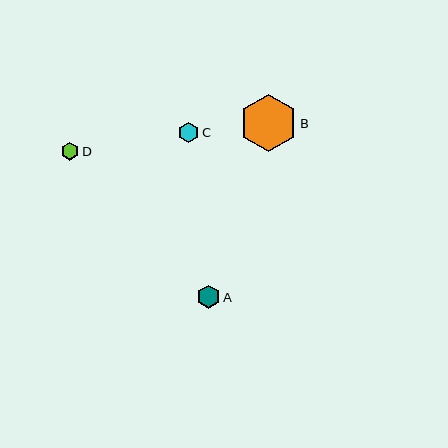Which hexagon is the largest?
Hexagon B is the largest with a size of approximately 57 pixels.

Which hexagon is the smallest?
Hexagon D is the smallest with a size of approximately 18 pixels.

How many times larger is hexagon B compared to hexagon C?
Hexagon B is approximately 2.8 times the size of hexagon C.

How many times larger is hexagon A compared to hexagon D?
Hexagon A is approximately 1.3 times the size of hexagon D.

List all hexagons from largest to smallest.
From largest to smallest: B, A, C, D.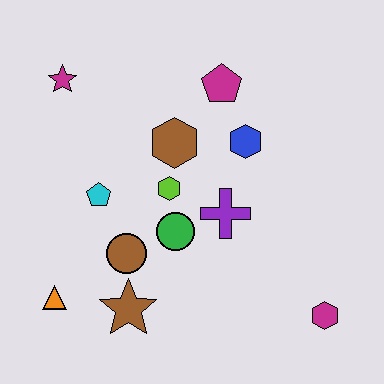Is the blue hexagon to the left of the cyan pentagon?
No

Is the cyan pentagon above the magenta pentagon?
No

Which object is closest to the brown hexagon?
The lime hexagon is closest to the brown hexagon.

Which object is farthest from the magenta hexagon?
The magenta star is farthest from the magenta hexagon.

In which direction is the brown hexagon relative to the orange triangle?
The brown hexagon is above the orange triangle.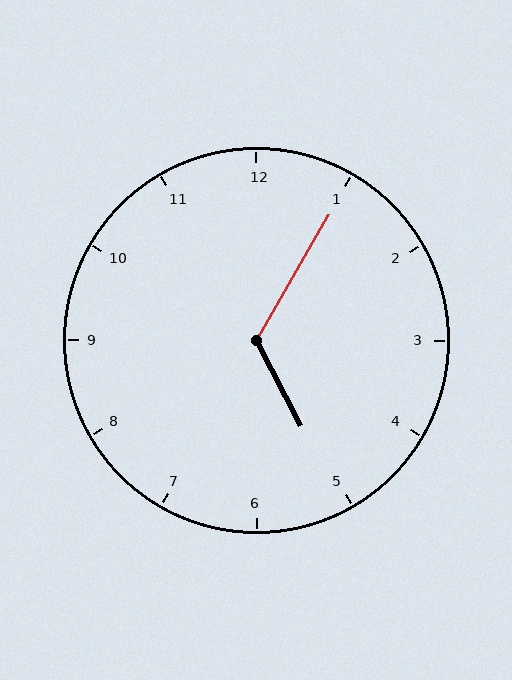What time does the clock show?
5:05.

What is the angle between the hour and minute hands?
Approximately 122 degrees.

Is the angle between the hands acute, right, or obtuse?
It is obtuse.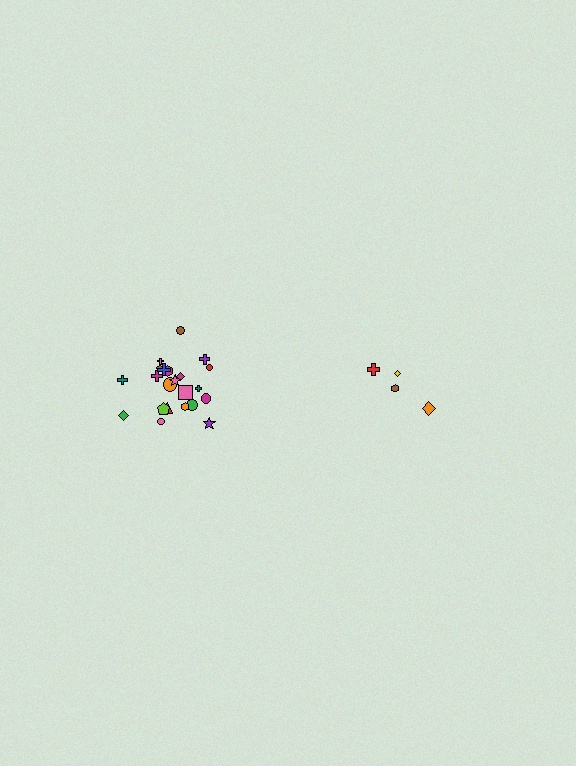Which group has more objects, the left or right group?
The left group.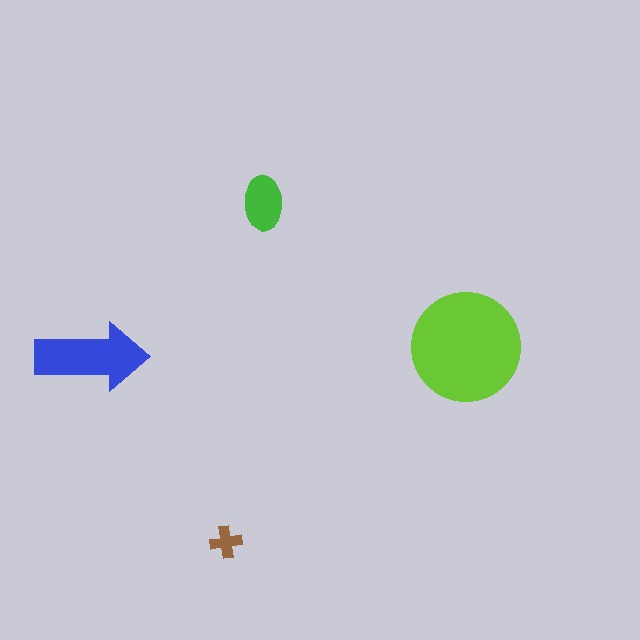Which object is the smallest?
The brown cross.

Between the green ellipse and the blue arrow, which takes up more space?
The blue arrow.